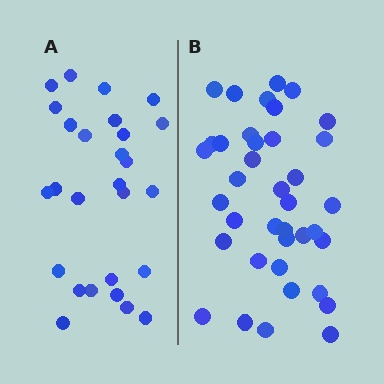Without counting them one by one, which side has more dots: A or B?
Region B (the right region) has more dots.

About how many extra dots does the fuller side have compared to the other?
Region B has roughly 12 or so more dots than region A.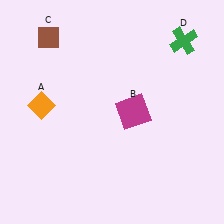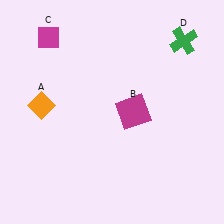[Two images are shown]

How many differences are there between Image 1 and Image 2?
There is 1 difference between the two images.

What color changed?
The diamond (C) changed from brown in Image 1 to magenta in Image 2.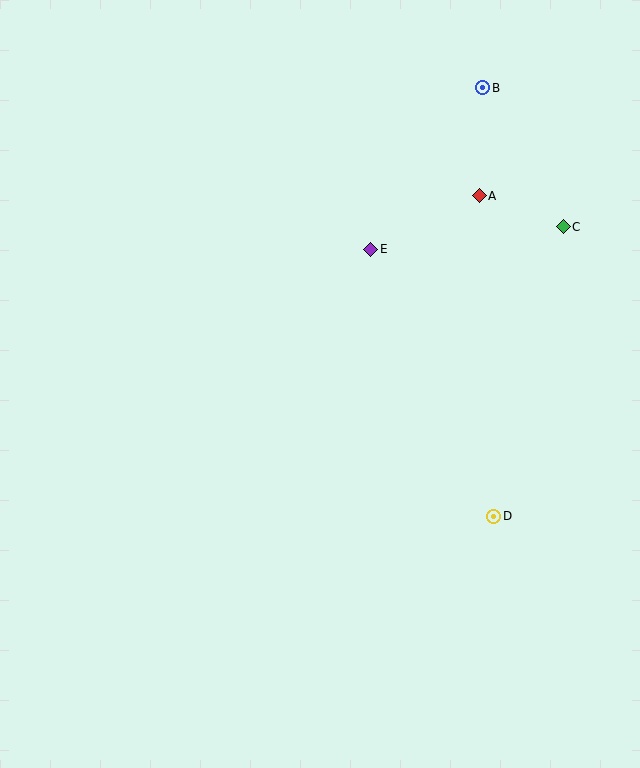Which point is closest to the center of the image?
Point E at (371, 249) is closest to the center.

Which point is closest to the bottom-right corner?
Point D is closest to the bottom-right corner.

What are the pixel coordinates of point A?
Point A is at (479, 196).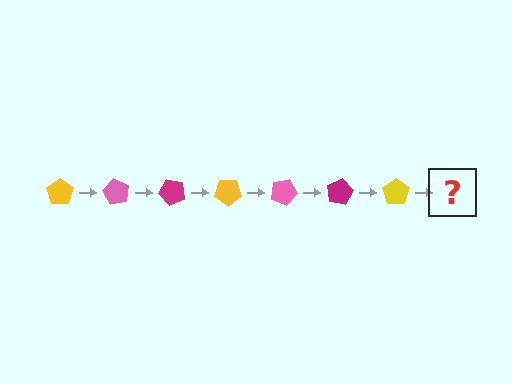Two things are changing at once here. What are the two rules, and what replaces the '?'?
The two rules are that it rotates 60 degrees each step and the color cycles through yellow, pink, and magenta. The '?' should be a pink pentagon, rotated 420 degrees from the start.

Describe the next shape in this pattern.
It should be a pink pentagon, rotated 420 degrees from the start.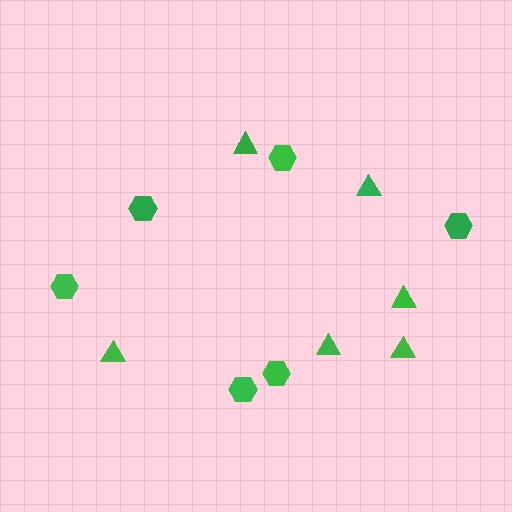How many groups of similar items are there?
There are 2 groups: one group of triangles (6) and one group of hexagons (6).